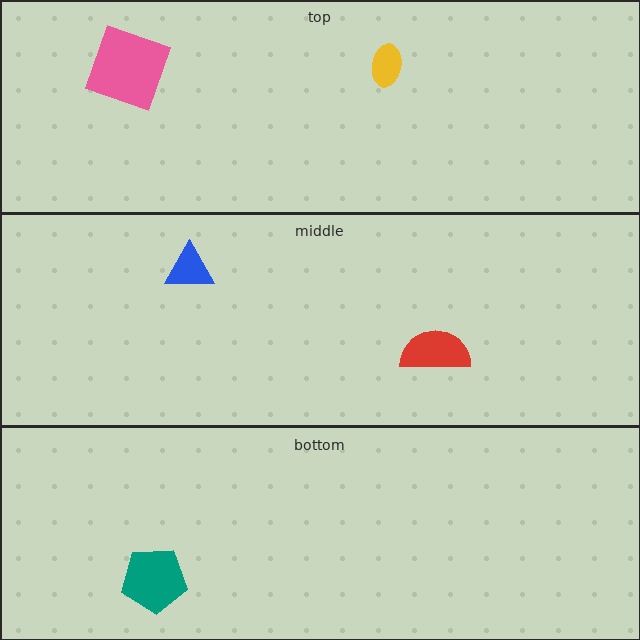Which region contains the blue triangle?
The middle region.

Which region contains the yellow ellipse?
The top region.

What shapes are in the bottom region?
The teal pentagon.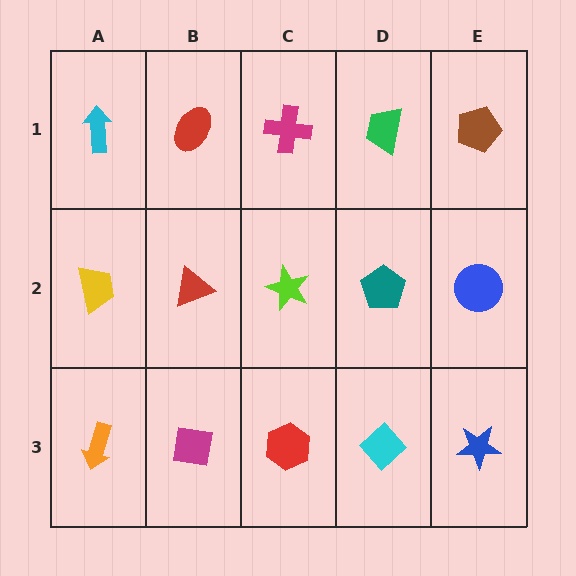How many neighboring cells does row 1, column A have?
2.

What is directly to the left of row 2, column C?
A red triangle.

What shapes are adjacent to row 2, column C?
A magenta cross (row 1, column C), a red hexagon (row 3, column C), a red triangle (row 2, column B), a teal pentagon (row 2, column D).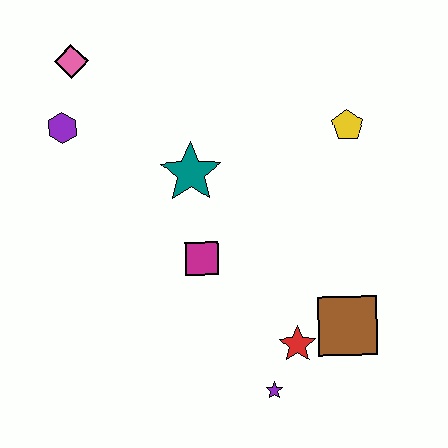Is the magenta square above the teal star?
No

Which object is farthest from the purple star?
The pink diamond is farthest from the purple star.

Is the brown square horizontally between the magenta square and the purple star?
No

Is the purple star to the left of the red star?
Yes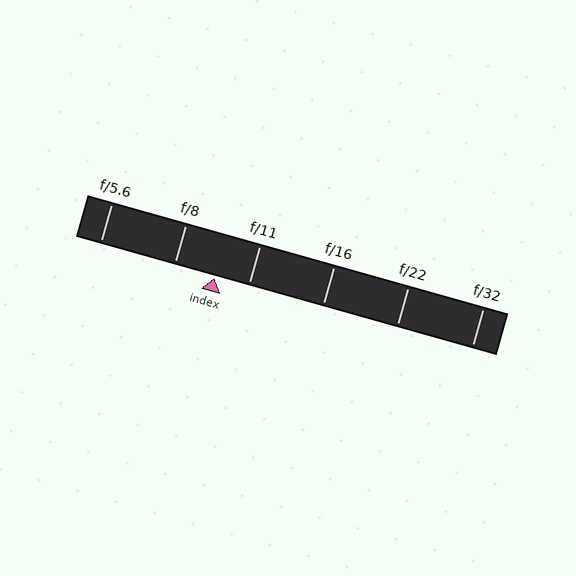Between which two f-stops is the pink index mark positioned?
The index mark is between f/8 and f/11.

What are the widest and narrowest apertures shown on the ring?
The widest aperture shown is f/5.6 and the narrowest is f/32.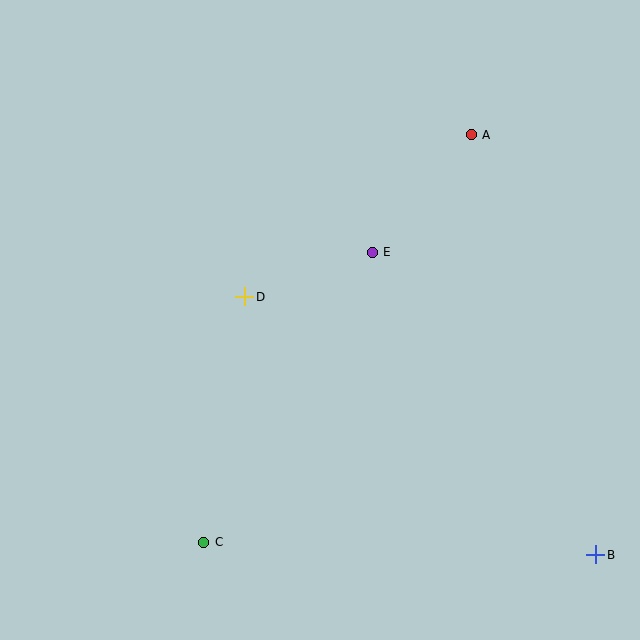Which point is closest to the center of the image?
Point D at (245, 297) is closest to the center.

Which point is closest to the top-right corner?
Point A is closest to the top-right corner.